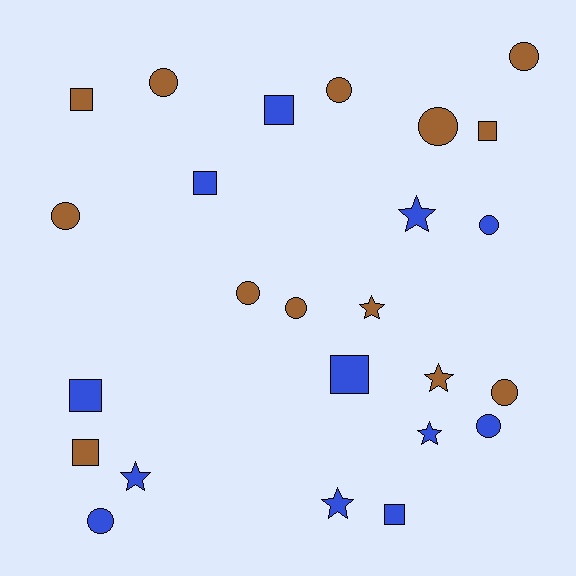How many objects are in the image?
There are 25 objects.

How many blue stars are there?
There are 4 blue stars.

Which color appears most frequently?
Brown, with 13 objects.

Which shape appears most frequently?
Circle, with 11 objects.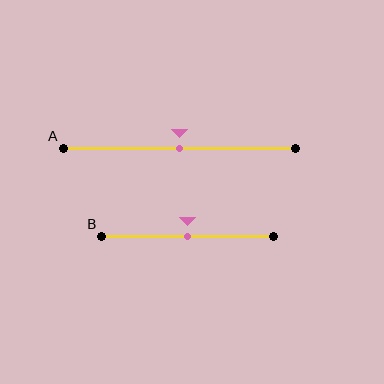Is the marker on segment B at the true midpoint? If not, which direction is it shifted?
Yes, the marker on segment B is at the true midpoint.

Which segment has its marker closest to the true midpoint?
Segment A has its marker closest to the true midpoint.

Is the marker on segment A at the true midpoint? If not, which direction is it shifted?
Yes, the marker on segment A is at the true midpoint.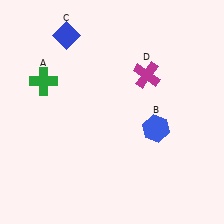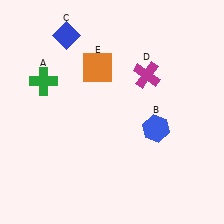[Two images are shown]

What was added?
An orange square (E) was added in Image 2.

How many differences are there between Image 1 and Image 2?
There is 1 difference between the two images.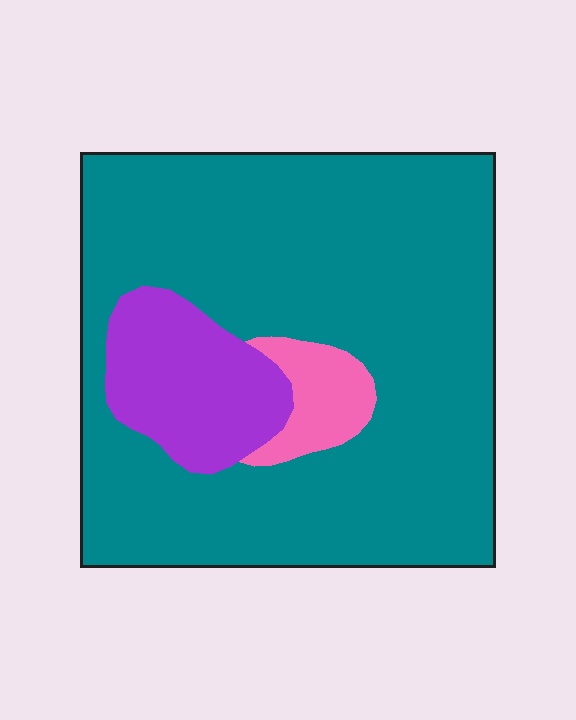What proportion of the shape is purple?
Purple takes up about one eighth (1/8) of the shape.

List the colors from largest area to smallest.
From largest to smallest: teal, purple, pink.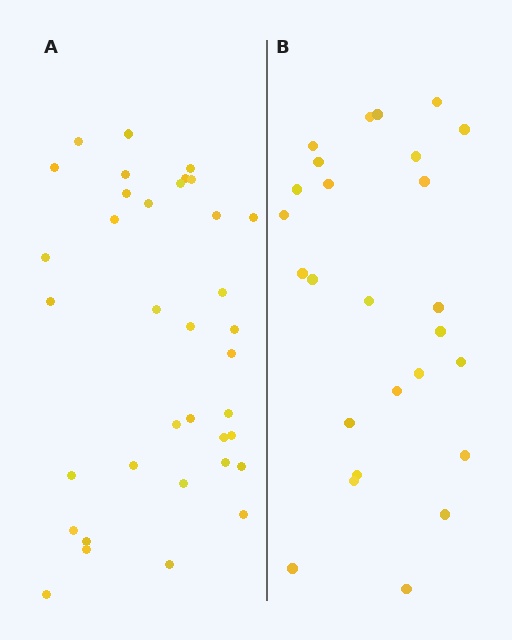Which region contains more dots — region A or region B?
Region A (the left region) has more dots.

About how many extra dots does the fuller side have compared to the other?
Region A has roughly 10 or so more dots than region B.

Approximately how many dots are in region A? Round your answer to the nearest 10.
About 40 dots. (The exact count is 36, which rounds to 40.)